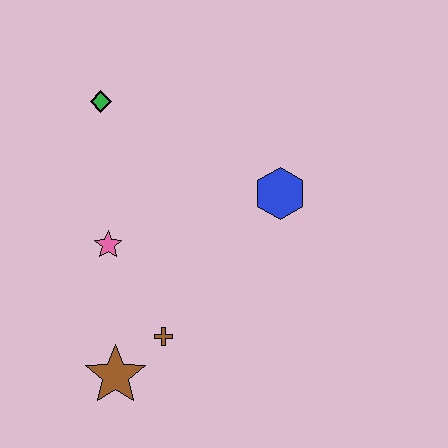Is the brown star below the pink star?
Yes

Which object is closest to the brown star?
The brown cross is closest to the brown star.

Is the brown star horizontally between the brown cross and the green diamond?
Yes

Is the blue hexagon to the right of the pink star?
Yes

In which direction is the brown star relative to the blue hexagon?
The brown star is below the blue hexagon.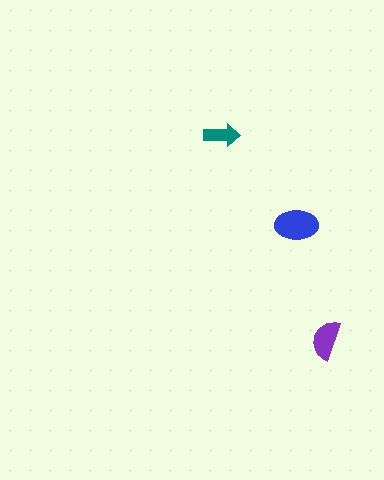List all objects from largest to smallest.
The blue ellipse, the purple semicircle, the teal arrow.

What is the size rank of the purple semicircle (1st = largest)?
2nd.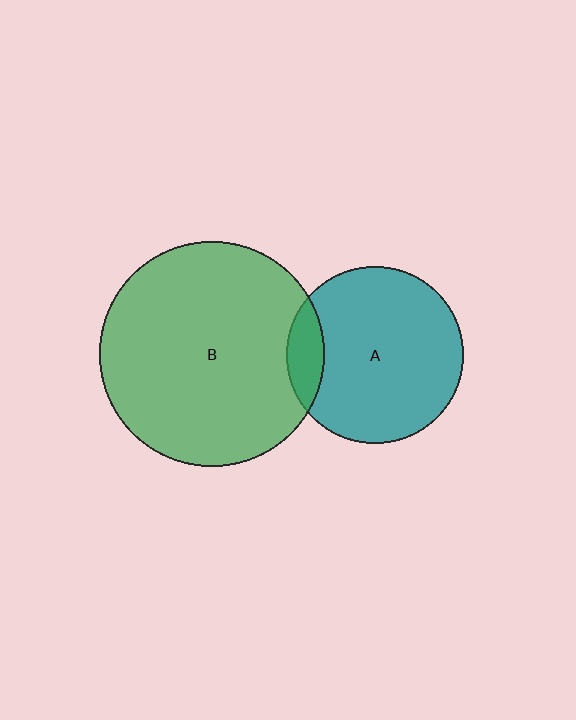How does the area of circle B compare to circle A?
Approximately 1.6 times.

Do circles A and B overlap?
Yes.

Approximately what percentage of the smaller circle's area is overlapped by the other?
Approximately 10%.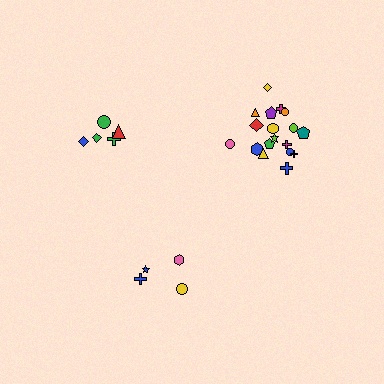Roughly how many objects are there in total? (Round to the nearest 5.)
Roughly 25 objects in total.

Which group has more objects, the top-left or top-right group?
The top-right group.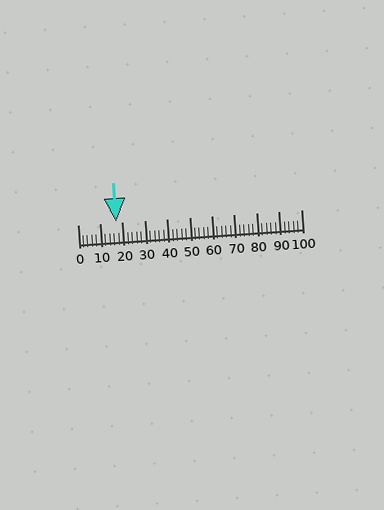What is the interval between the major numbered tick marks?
The major tick marks are spaced 10 units apart.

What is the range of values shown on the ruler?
The ruler shows values from 0 to 100.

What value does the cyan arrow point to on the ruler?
The cyan arrow points to approximately 17.